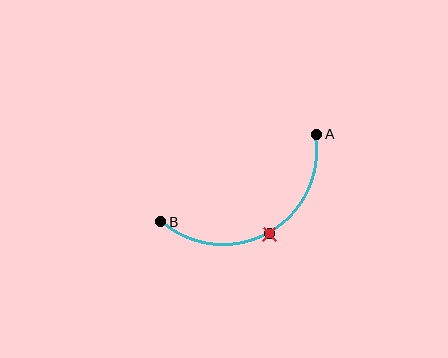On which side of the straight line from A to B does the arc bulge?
The arc bulges below the straight line connecting A and B.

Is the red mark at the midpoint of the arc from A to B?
Yes. The red mark lies on the arc at equal arc-length from both A and B — it is the arc midpoint.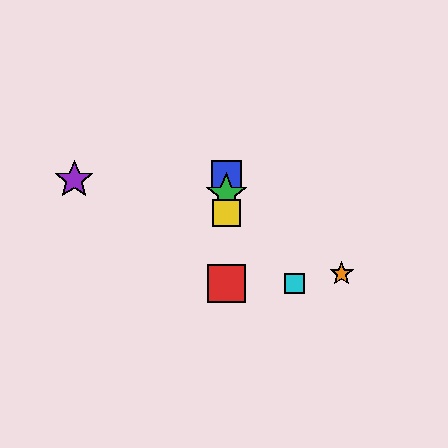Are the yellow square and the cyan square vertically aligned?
No, the yellow square is at x≈226 and the cyan square is at x≈294.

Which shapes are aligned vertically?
The red square, the blue square, the green star, the yellow square are aligned vertically.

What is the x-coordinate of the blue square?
The blue square is at x≈226.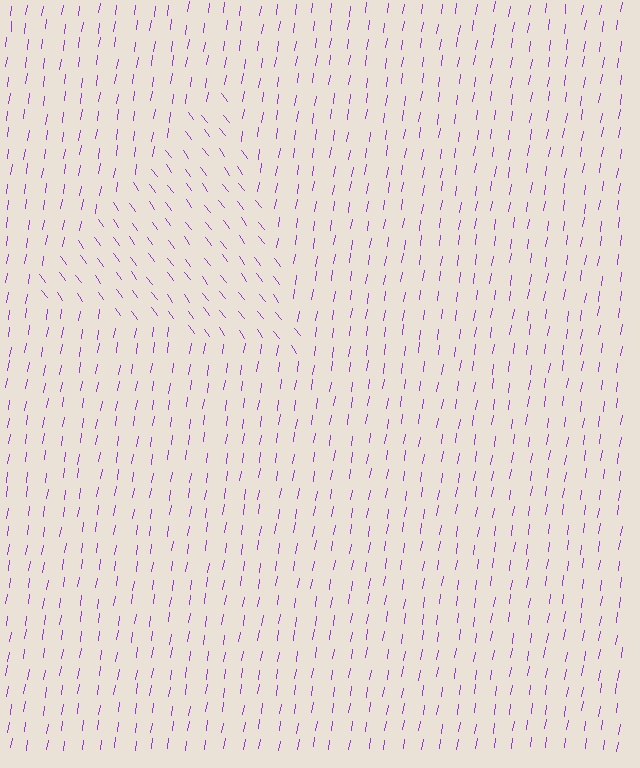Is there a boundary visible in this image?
Yes, there is a texture boundary formed by a change in line orientation.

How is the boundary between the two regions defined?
The boundary is defined purely by a change in line orientation (approximately 45 degrees difference). All lines are the same color and thickness.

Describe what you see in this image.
The image is filled with small purple line segments. A triangle region in the image has lines oriented differently from the surrounding lines, creating a visible texture boundary.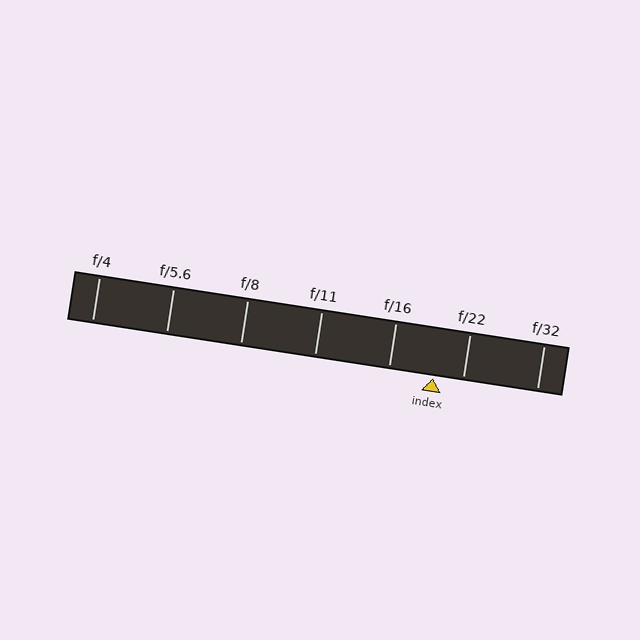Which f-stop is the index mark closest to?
The index mark is closest to f/22.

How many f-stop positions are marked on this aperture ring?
There are 7 f-stop positions marked.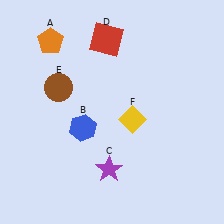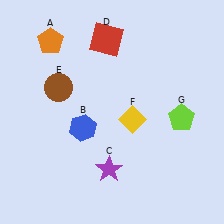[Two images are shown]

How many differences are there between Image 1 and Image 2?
There is 1 difference between the two images.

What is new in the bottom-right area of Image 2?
A lime pentagon (G) was added in the bottom-right area of Image 2.